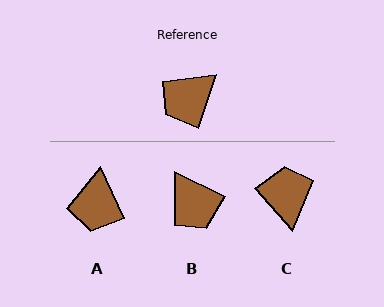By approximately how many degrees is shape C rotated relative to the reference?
Approximately 121 degrees clockwise.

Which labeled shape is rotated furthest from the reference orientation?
C, about 121 degrees away.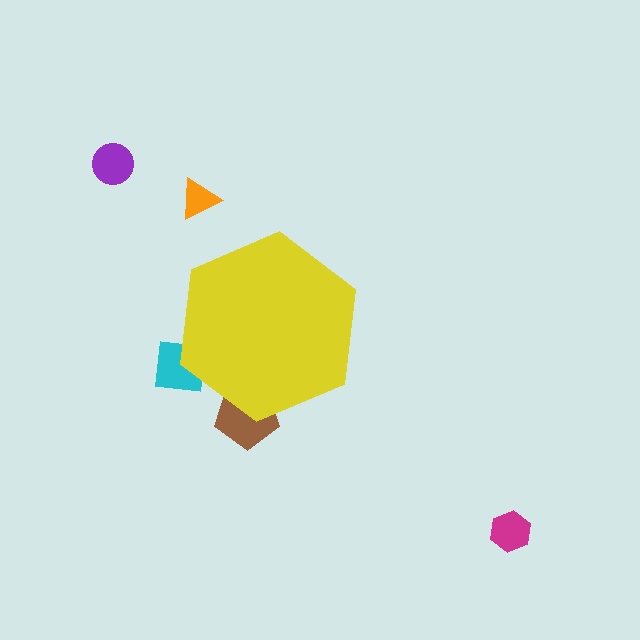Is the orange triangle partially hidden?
No, the orange triangle is fully visible.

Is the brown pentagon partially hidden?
Yes, the brown pentagon is partially hidden behind the yellow hexagon.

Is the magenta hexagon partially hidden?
No, the magenta hexagon is fully visible.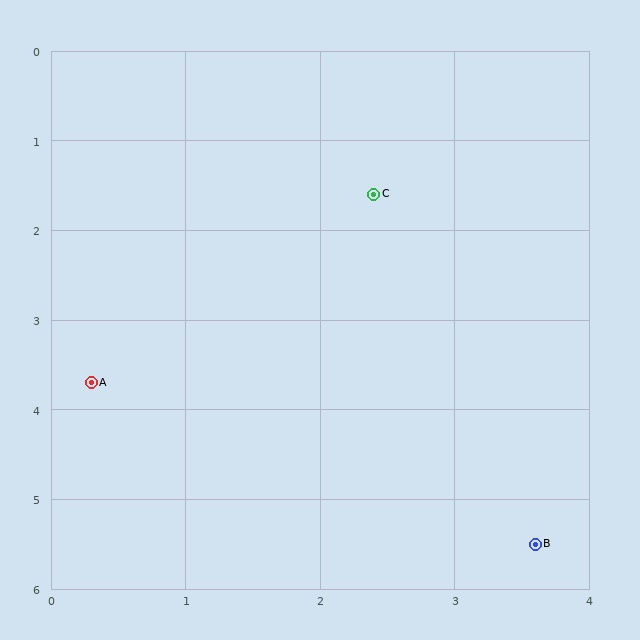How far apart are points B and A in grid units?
Points B and A are about 3.8 grid units apart.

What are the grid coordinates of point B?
Point B is at approximately (3.6, 5.5).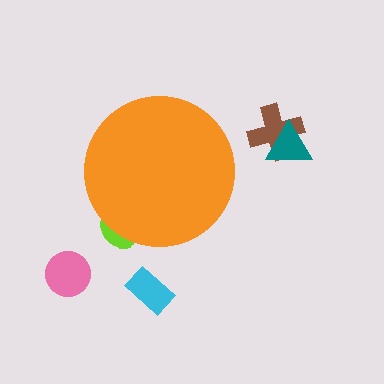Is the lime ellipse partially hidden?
Yes, the lime ellipse is partially hidden behind the orange circle.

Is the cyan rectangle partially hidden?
No, the cyan rectangle is fully visible.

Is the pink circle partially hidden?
No, the pink circle is fully visible.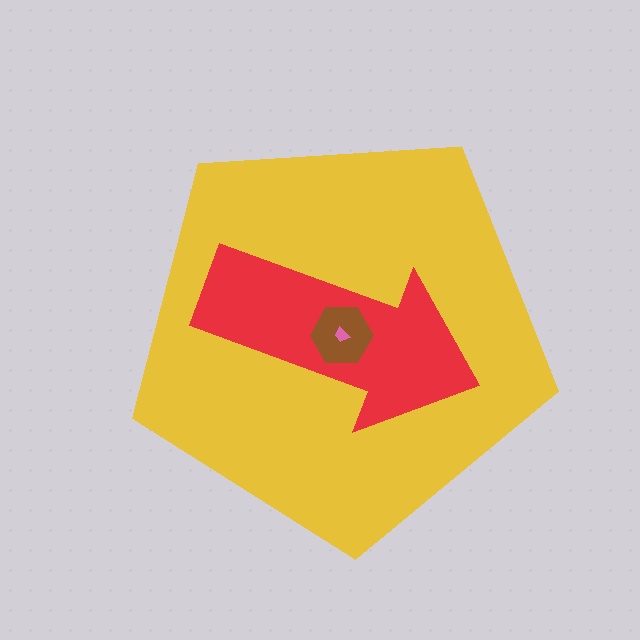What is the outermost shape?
The yellow pentagon.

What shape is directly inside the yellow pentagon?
The red arrow.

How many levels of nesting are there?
4.